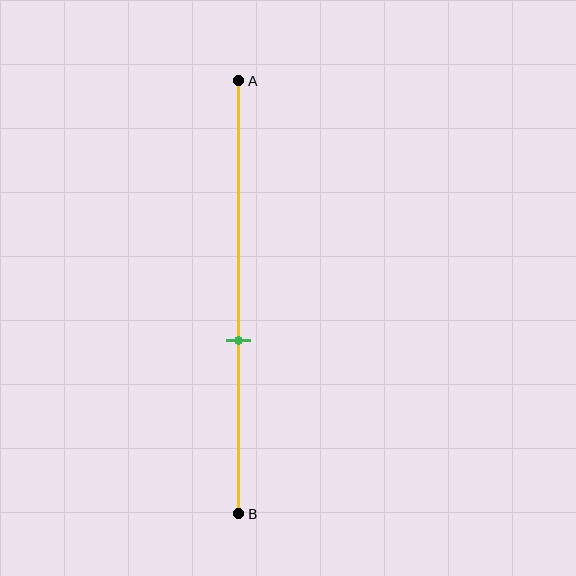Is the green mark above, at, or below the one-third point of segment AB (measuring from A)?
The green mark is below the one-third point of segment AB.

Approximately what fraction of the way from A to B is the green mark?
The green mark is approximately 60% of the way from A to B.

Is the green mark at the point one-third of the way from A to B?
No, the mark is at about 60% from A, not at the 33% one-third point.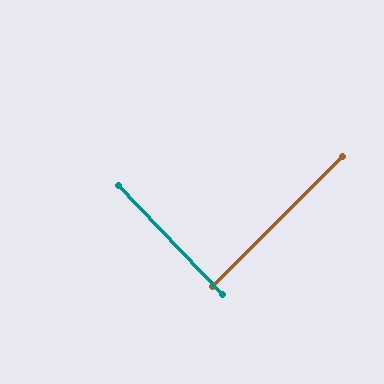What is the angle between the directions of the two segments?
Approximately 89 degrees.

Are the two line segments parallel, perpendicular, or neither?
Perpendicular — they meet at approximately 89°.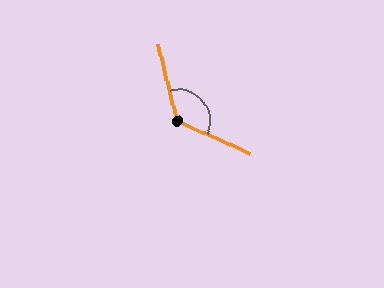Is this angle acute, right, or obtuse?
It is obtuse.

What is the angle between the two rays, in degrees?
Approximately 128 degrees.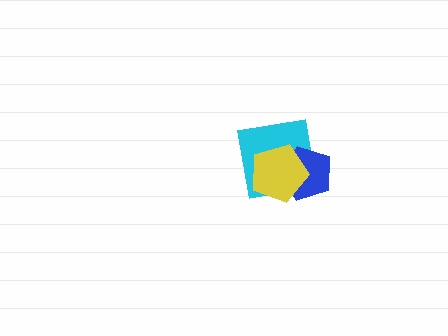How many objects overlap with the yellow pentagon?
2 objects overlap with the yellow pentagon.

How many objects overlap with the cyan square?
2 objects overlap with the cyan square.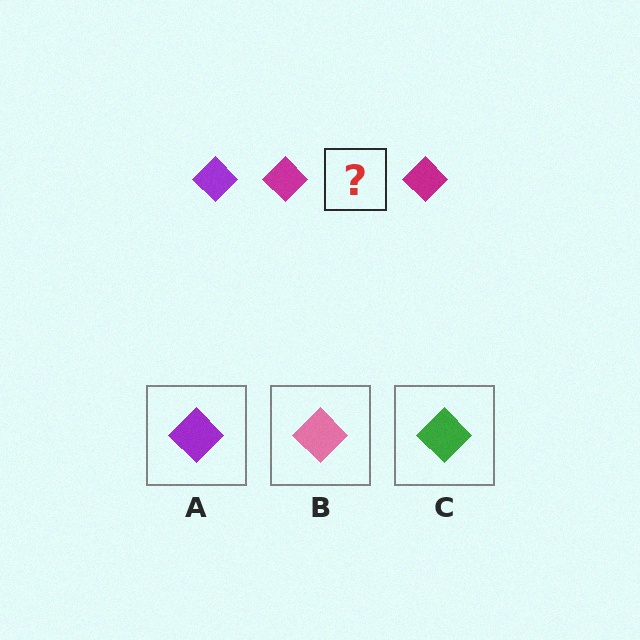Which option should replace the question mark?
Option A.